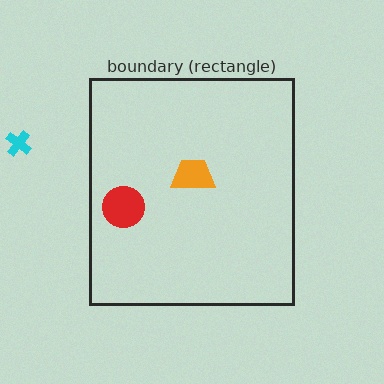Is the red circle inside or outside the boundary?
Inside.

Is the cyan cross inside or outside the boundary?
Outside.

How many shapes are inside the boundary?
2 inside, 1 outside.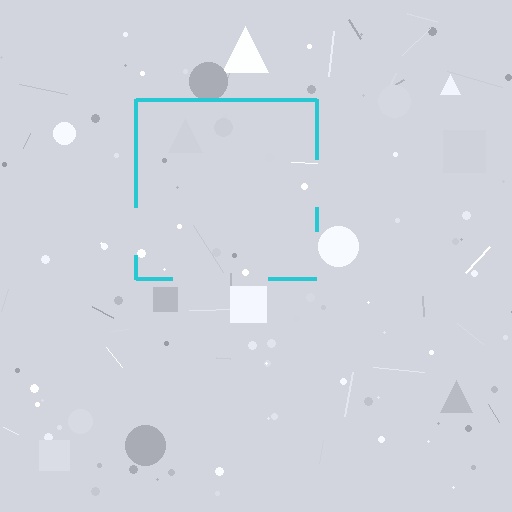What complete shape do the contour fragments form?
The contour fragments form a square.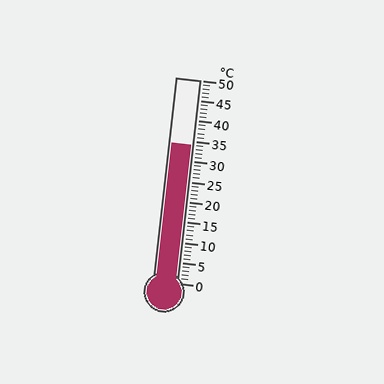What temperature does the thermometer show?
The thermometer shows approximately 34°C.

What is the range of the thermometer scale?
The thermometer scale ranges from 0°C to 50°C.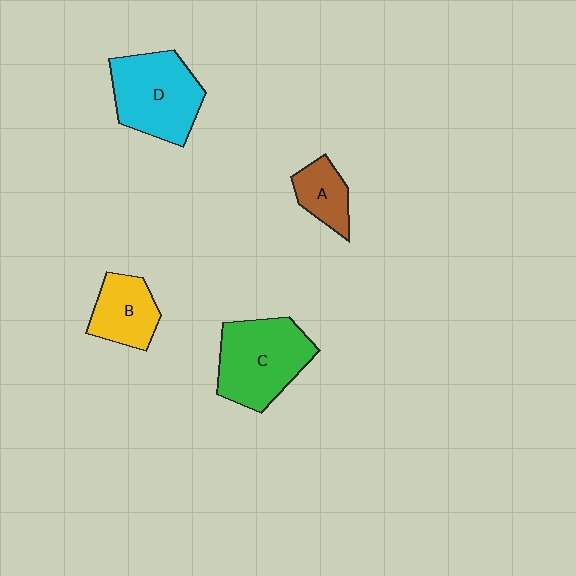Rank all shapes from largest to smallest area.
From largest to smallest: C (green), D (cyan), B (yellow), A (brown).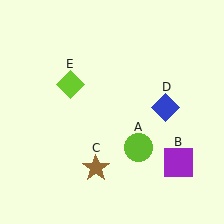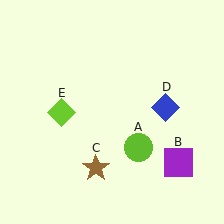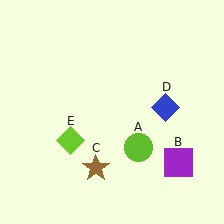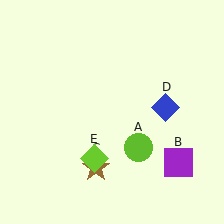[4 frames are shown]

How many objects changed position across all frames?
1 object changed position: lime diamond (object E).